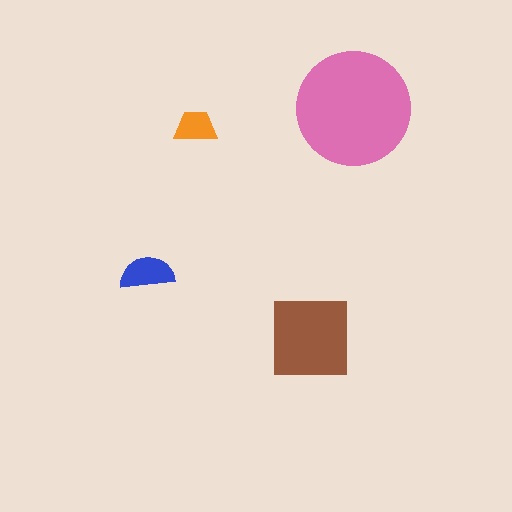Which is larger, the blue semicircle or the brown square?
The brown square.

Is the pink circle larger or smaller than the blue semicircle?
Larger.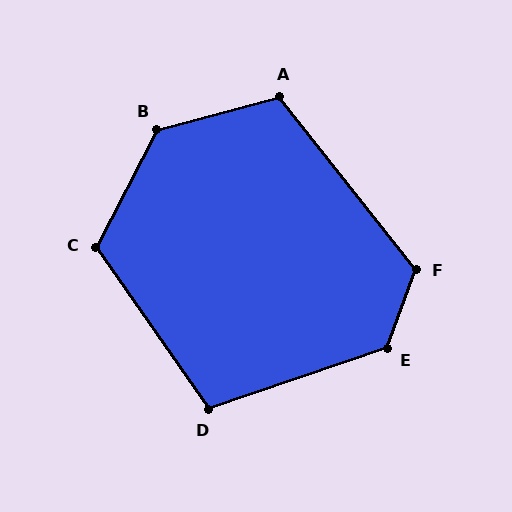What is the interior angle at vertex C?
Approximately 118 degrees (obtuse).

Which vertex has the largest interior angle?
B, at approximately 132 degrees.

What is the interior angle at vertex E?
Approximately 129 degrees (obtuse).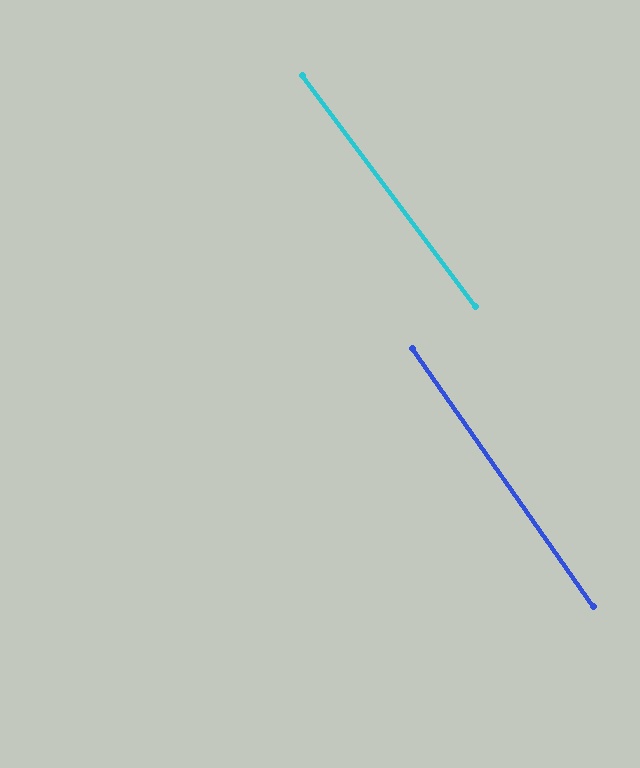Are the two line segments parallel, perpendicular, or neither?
Parallel — their directions differ by only 1.7°.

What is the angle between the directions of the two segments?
Approximately 2 degrees.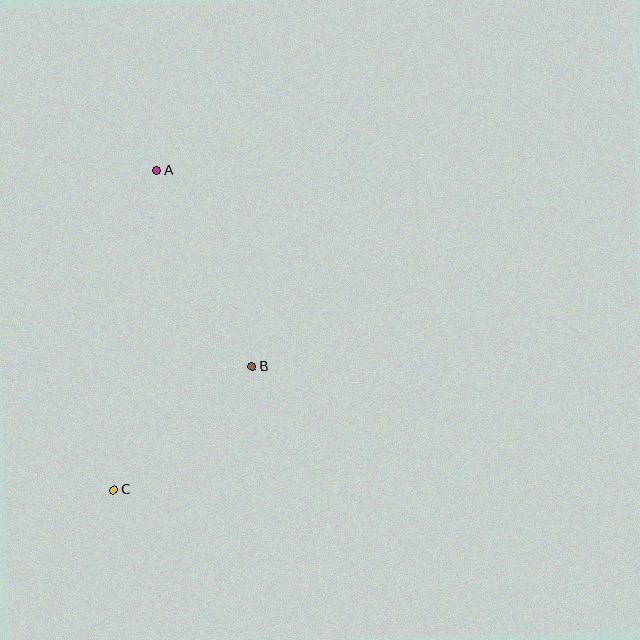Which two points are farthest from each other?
Points A and C are farthest from each other.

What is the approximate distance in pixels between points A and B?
The distance between A and B is approximately 218 pixels.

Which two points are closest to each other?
Points B and C are closest to each other.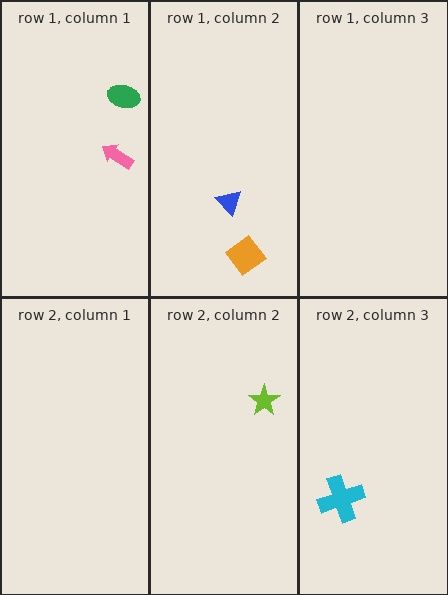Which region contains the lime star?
The row 2, column 2 region.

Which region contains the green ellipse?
The row 1, column 1 region.